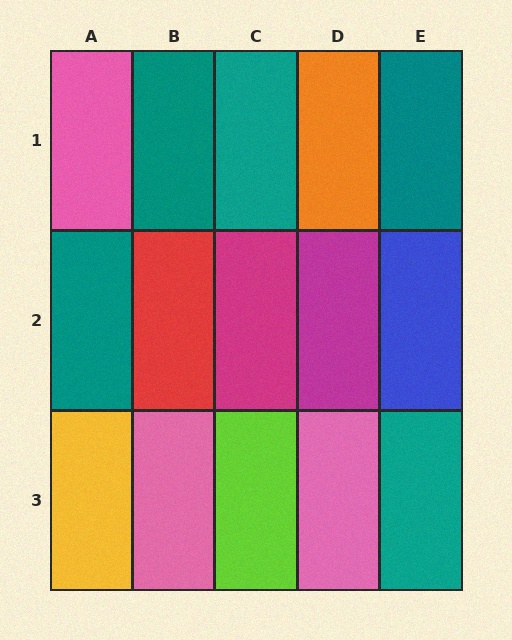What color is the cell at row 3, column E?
Teal.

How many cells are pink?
3 cells are pink.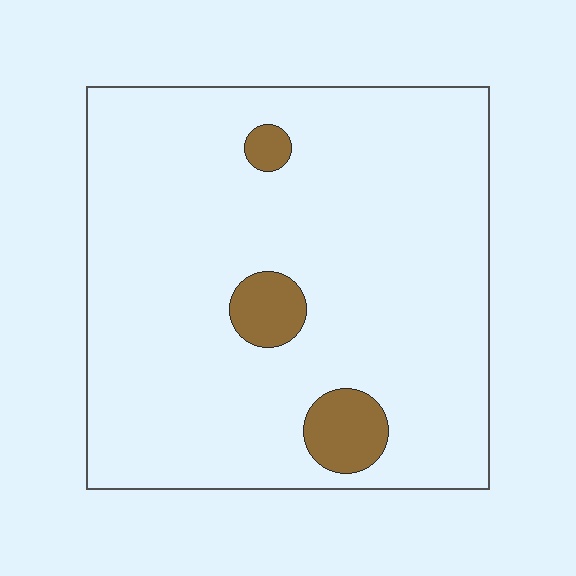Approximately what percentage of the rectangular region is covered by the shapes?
Approximately 10%.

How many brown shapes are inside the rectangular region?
3.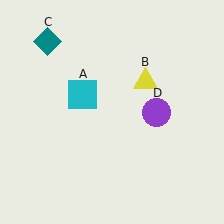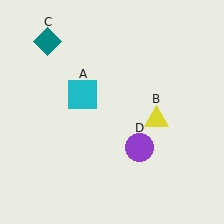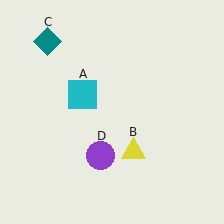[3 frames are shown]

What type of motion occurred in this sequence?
The yellow triangle (object B), purple circle (object D) rotated clockwise around the center of the scene.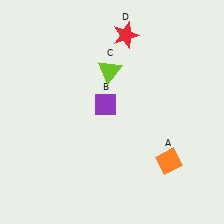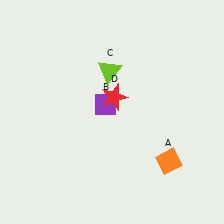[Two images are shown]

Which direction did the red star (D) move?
The red star (D) moved down.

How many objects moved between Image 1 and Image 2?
1 object moved between the two images.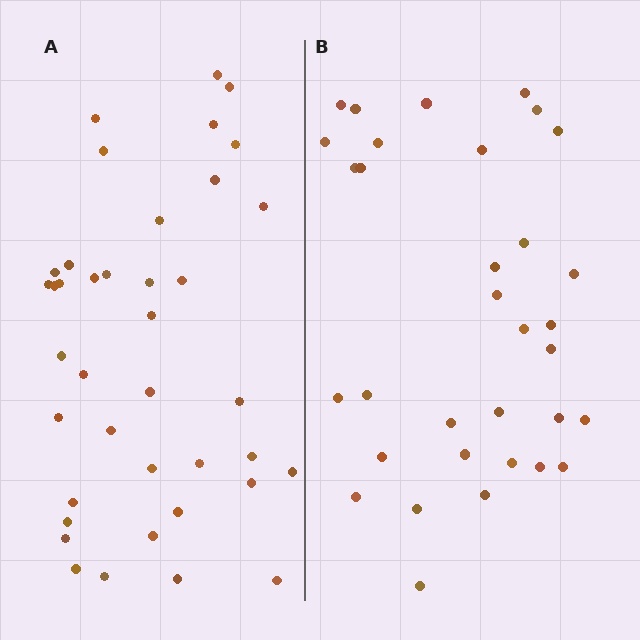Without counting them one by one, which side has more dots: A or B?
Region A (the left region) has more dots.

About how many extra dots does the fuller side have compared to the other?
Region A has about 6 more dots than region B.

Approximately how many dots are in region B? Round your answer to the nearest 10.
About 30 dots. (The exact count is 33, which rounds to 30.)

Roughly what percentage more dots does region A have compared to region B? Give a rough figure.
About 20% more.